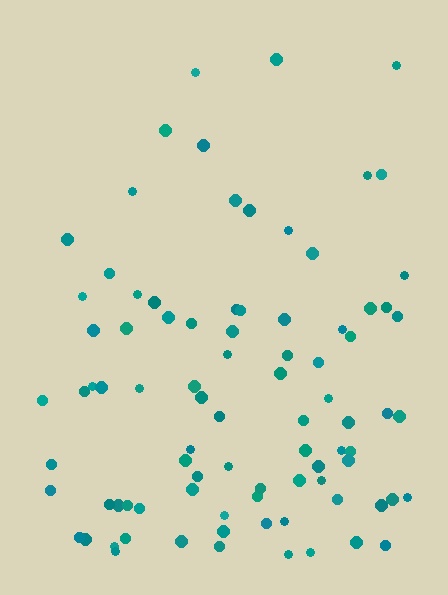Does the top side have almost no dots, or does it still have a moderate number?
Still a moderate number, just noticeably fewer than the bottom.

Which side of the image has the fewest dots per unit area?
The top.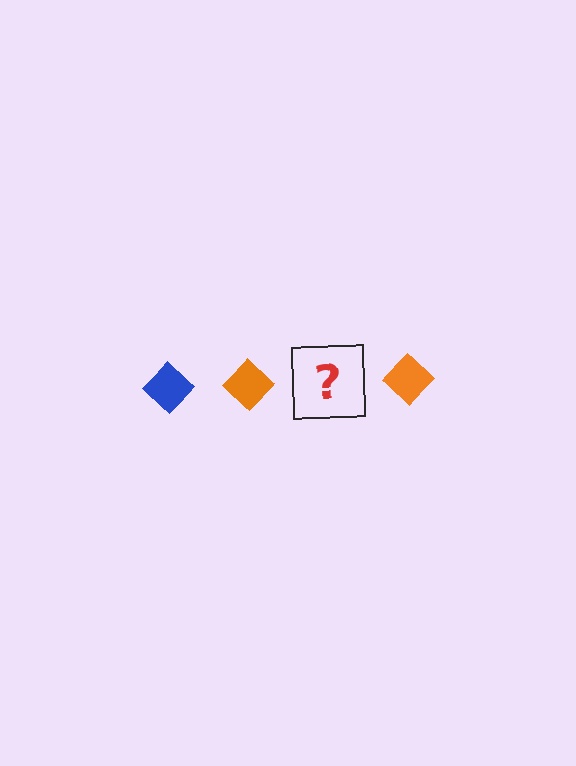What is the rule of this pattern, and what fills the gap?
The rule is that the pattern cycles through blue, orange diamonds. The gap should be filled with a blue diamond.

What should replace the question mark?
The question mark should be replaced with a blue diamond.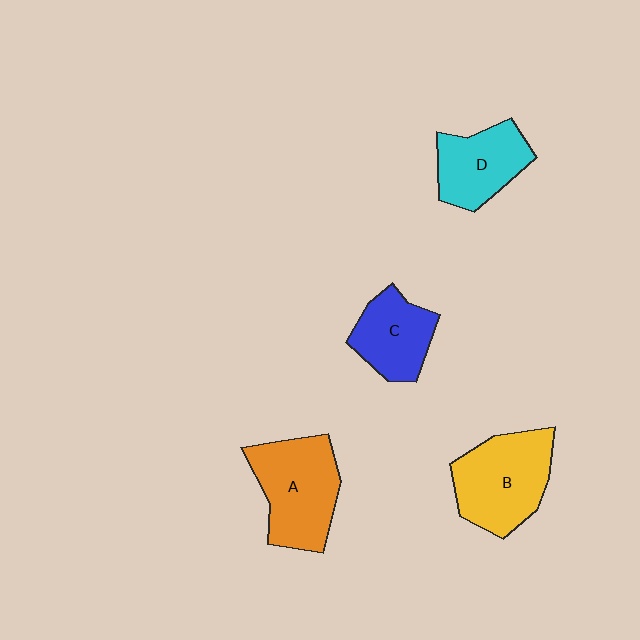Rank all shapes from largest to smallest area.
From largest to smallest: A (orange), B (yellow), D (cyan), C (blue).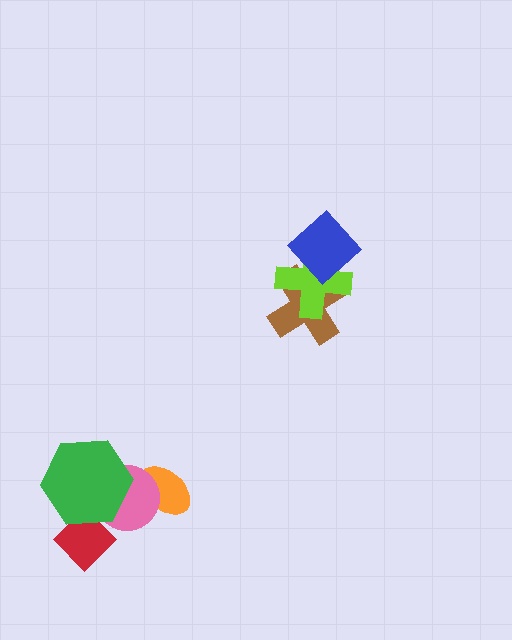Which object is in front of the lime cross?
The blue diamond is in front of the lime cross.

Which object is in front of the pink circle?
The green hexagon is in front of the pink circle.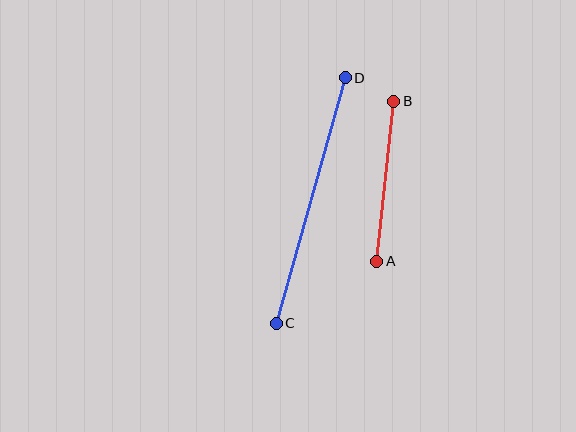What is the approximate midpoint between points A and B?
The midpoint is at approximately (385, 181) pixels.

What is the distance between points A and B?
The distance is approximately 161 pixels.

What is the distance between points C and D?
The distance is approximately 255 pixels.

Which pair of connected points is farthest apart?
Points C and D are farthest apart.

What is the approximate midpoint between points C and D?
The midpoint is at approximately (311, 201) pixels.